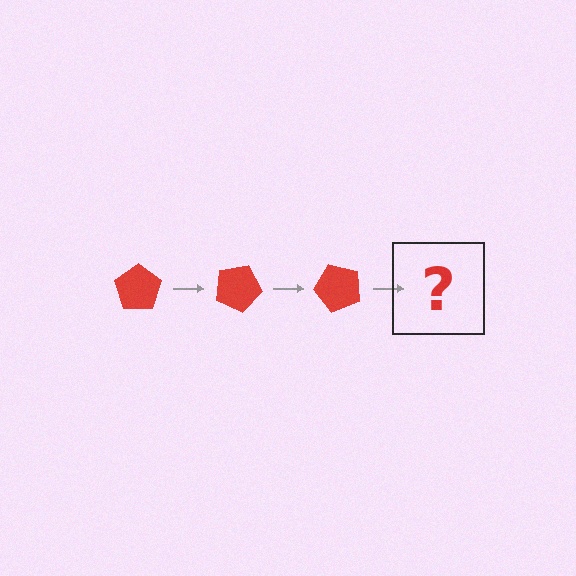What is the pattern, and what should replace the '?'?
The pattern is that the pentagon rotates 25 degrees each step. The '?' should be a red pentagon rotated 75 degrees.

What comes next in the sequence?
The next element should be a red pentagon rotated 75 degrees.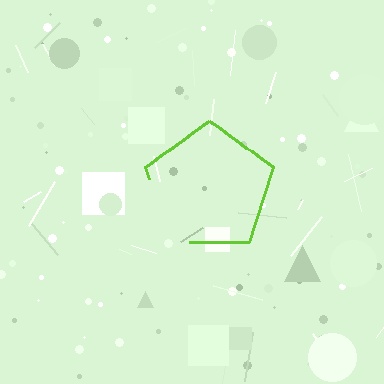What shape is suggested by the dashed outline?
The dashed outline suggests a pentagon.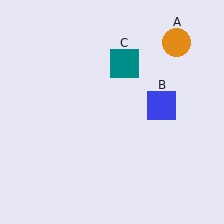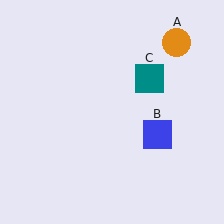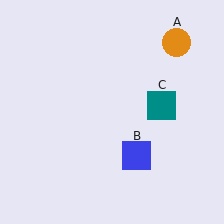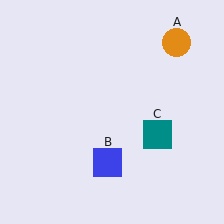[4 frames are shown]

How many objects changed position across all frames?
2 objects changed position: blue square (object B), teal square (object C).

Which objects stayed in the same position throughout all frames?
Orange circle (object A) remained stationary.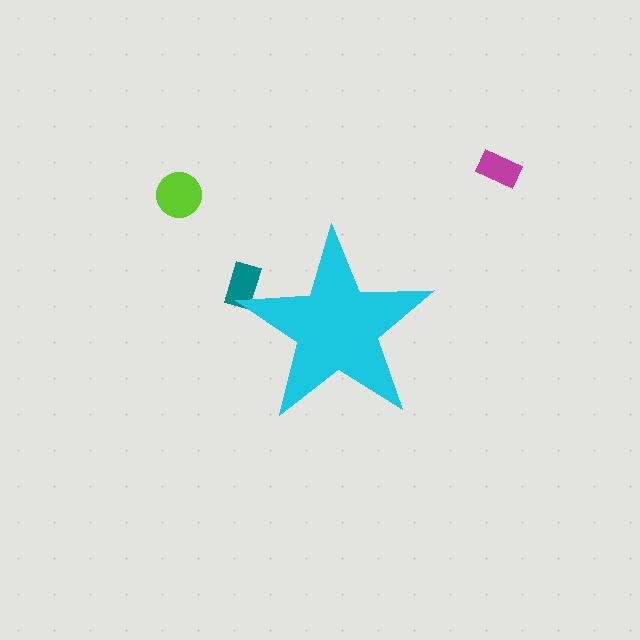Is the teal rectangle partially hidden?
Yes, the teal rectangle is partially hidden behind the cyan star.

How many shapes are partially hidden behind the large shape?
1 shape is partially hidden.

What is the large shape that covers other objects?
A cyan star.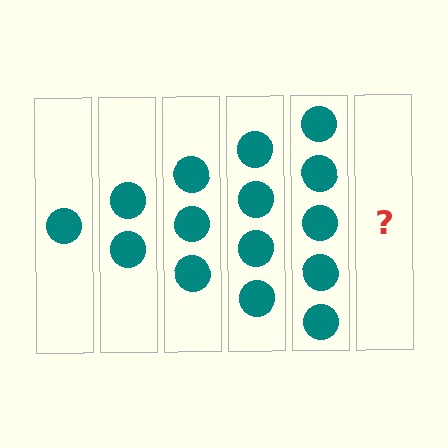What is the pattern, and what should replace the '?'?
The pattern is that each step adds one more circle. The '?' should be 6 circles.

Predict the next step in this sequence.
The next step is 6 circles.